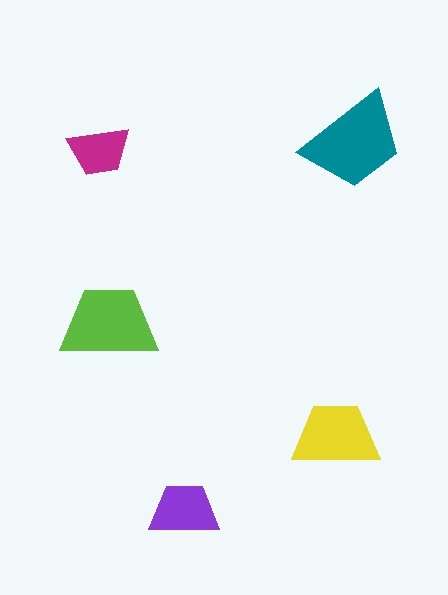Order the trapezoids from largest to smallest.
the teal one, the lime one, the yellow one, the purple one, the magenta one.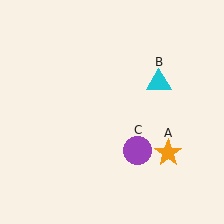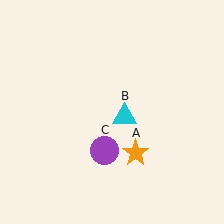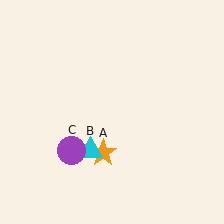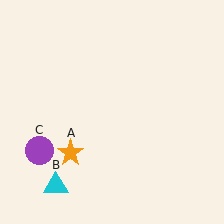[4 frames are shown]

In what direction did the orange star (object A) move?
The orange star (object A) moved left.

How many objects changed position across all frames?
3 objects changed position: orange star (object A), cyan triangle (object B), purple circle (object C).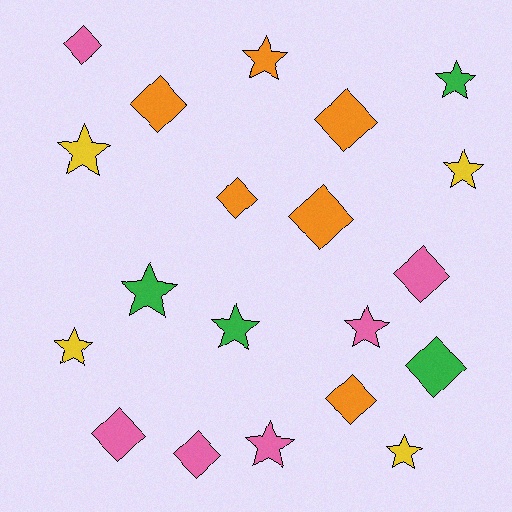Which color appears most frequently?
Pink, with 6 objects.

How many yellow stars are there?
There are 4 yellow stars.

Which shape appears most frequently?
Star, with 10 objects.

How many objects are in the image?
There are 20 objects.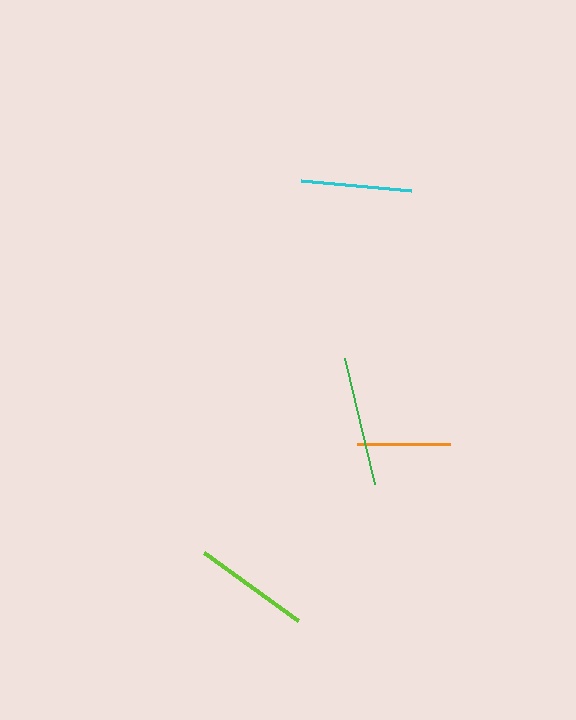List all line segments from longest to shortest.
From longest to shortest: green, lime, cyan, orange.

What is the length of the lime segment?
The lime segment is approximately 116 pixels long.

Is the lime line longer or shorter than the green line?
The green line is longer than the lime line.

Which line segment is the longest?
The green line is the longest at approximately 129 pixels.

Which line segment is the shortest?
The orange line is the shortest at approximately 93 pixels.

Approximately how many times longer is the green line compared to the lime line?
The green line is approximately 1.1 times the length of the lime line.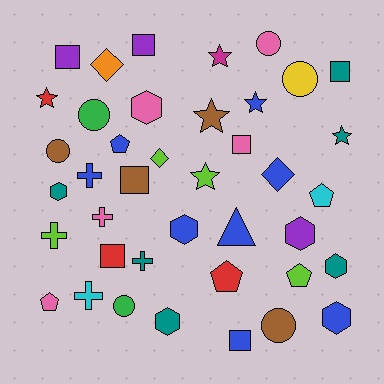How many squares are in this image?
There are 7 squares.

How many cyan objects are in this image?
There are 2 cyan objects.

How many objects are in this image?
There are 40 objects.